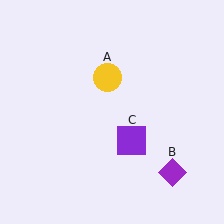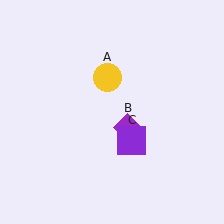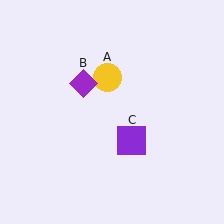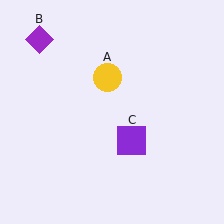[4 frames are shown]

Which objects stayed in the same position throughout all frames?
Yellow circle (object A) and purple square (object C) remained stationary.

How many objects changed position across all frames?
1 object changed position: purple diamond (object B).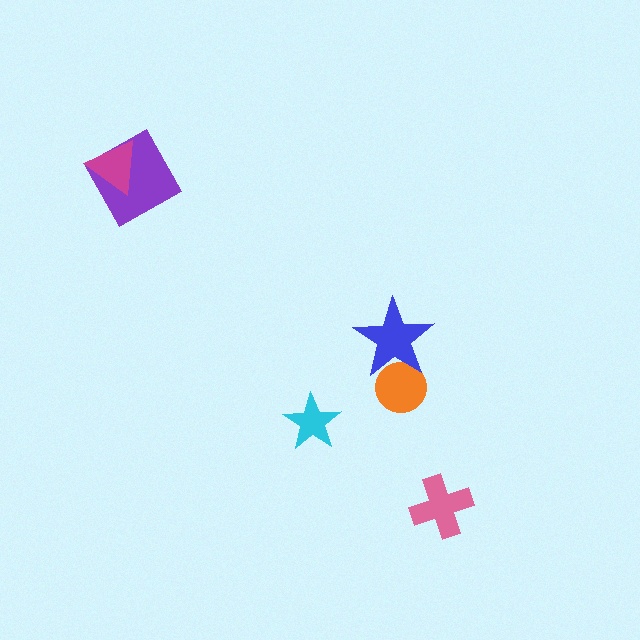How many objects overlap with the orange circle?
1 object overlaps with the orange circle.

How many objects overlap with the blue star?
1 object overlaps with the blue star.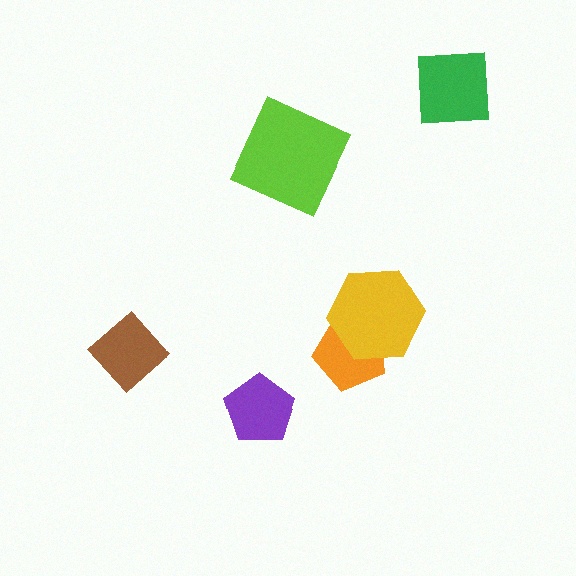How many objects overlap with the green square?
0 objects overlap with the green square.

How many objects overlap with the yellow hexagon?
1 object overlaps with the yellow hexagon.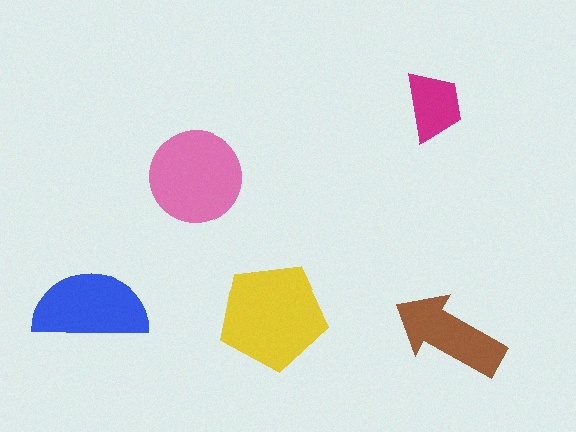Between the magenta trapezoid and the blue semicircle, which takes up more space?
The blue semicircle.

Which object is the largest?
The yellow pentagon.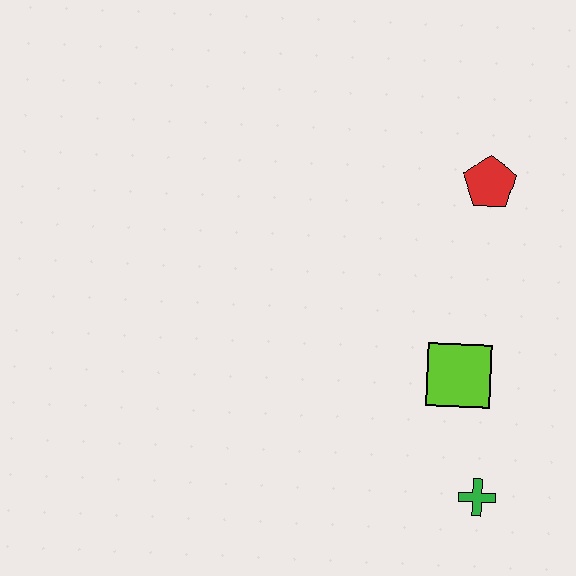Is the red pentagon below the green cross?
No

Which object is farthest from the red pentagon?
The green cross is farthest from the red pentagon.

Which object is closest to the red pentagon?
The lime square is closest to the red pentagon.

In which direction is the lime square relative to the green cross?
The lime square is above the green cross.